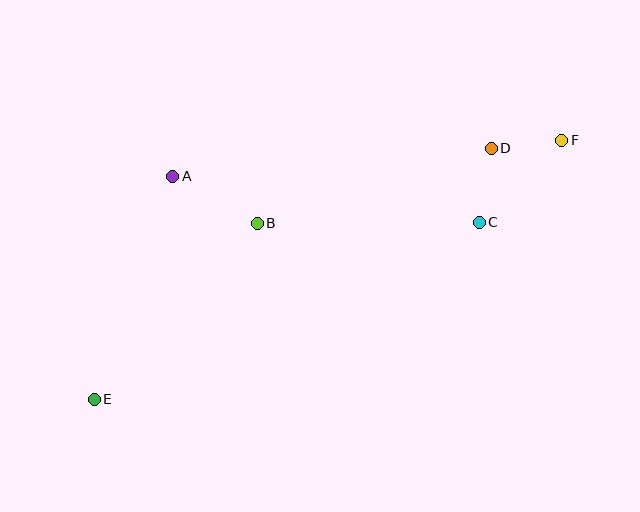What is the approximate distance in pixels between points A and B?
The distance between A and B is approximately 97 pixels.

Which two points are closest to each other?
Points D and F are closest to each other.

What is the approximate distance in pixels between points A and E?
The distance between A and E is approximately 237 pixels.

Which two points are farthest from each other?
Points E and F are farthest from each other.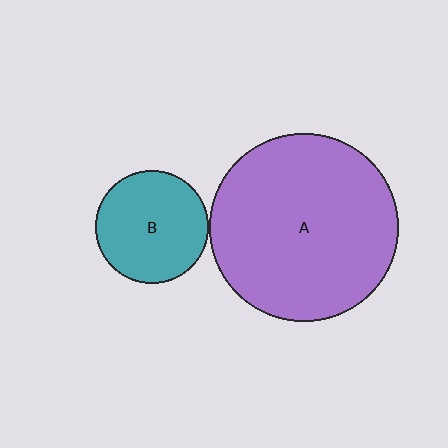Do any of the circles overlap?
No, none of the circles overlap.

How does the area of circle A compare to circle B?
Approximately 2.8 times.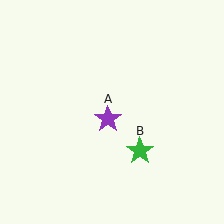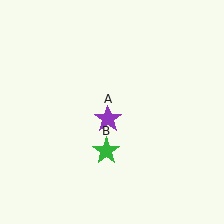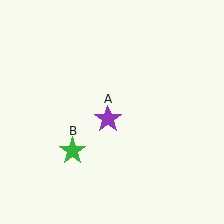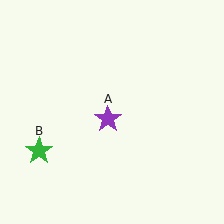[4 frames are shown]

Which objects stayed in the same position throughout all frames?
Purple star (object A) remained stationary.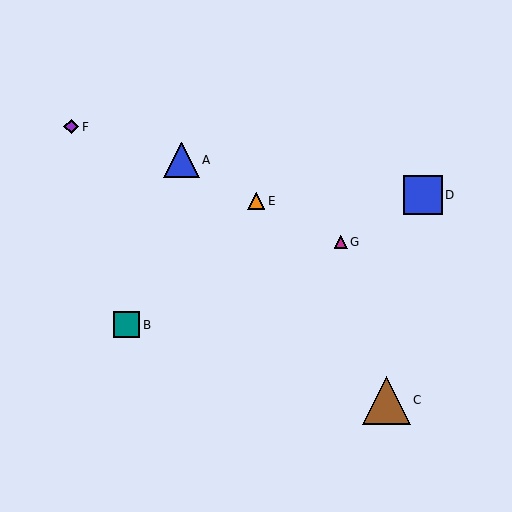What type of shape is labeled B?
Shape B is a teal square.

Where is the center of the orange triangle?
The center of the orange triangle is at (256, 201).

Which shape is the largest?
The brown triangle (labeled C) is the largest.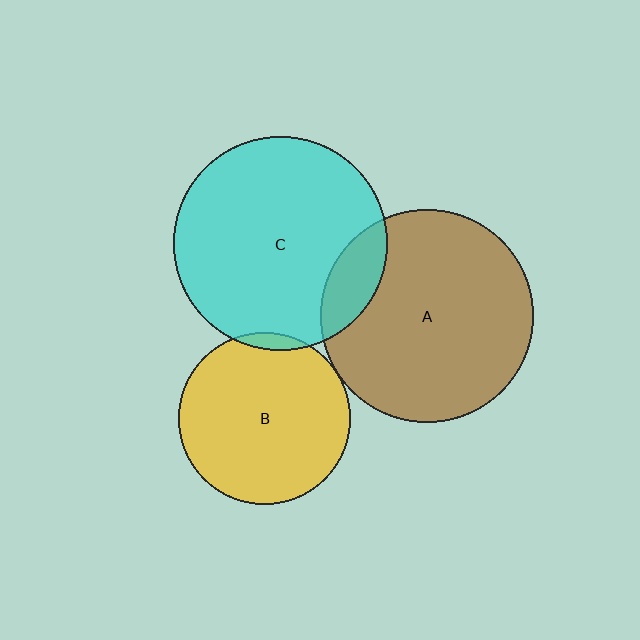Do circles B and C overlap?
Yes.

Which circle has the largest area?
Circle C (cyan).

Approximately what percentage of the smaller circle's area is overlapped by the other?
Approximately 5%.